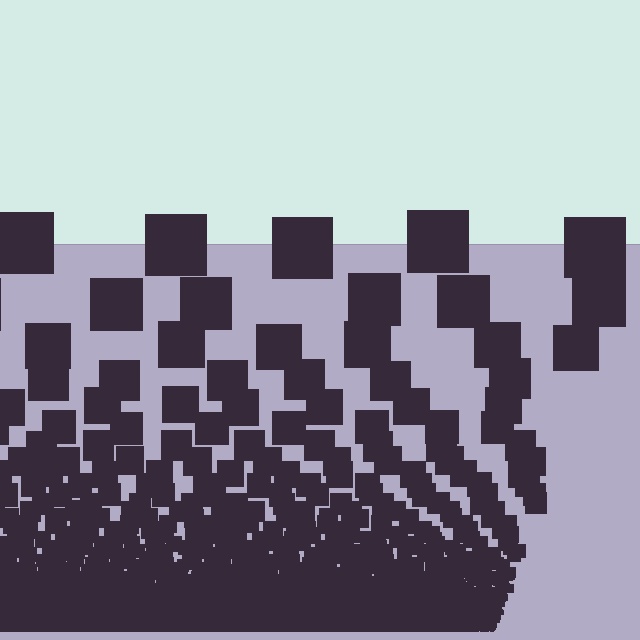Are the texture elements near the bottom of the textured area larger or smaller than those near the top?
Smaller. The gradient is inverted — elements near the bottom are smaller and denser.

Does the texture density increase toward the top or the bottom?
Density increases toward the bottom.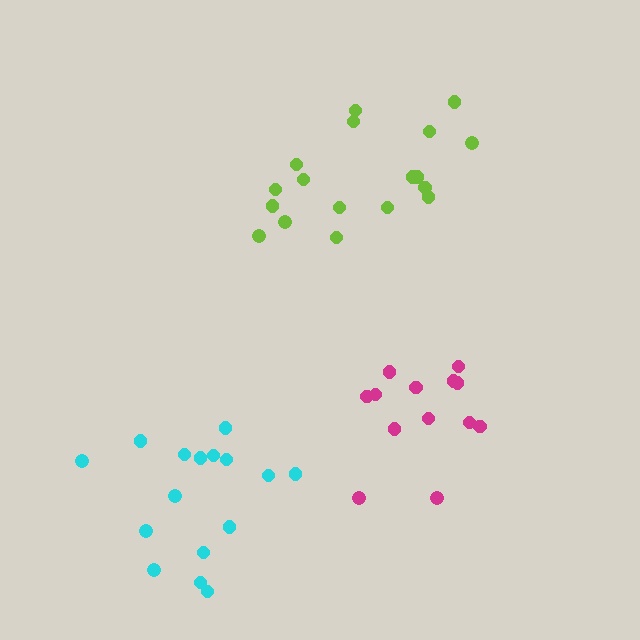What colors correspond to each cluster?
The clusters are colored: cyan, lime, magenta.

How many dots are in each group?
Group 1: 16 dots, Group 2: 18 dots, Group 3: 13 dots (47 total).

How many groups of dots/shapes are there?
There are 3 groups.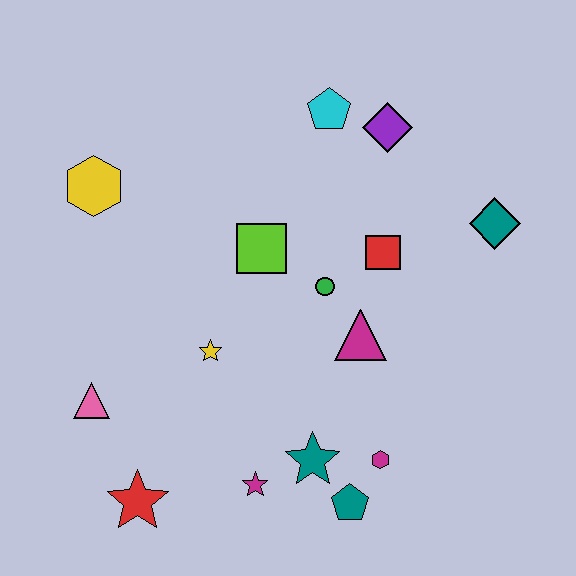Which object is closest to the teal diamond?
The red square is closest to the teal diamond.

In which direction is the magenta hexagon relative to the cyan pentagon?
The magenta hexagon is below the cyan pentagon.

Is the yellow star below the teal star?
No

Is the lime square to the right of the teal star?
No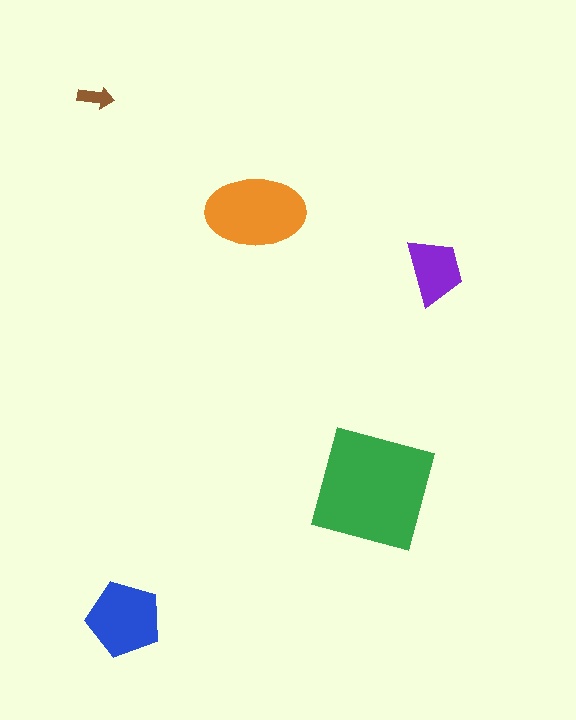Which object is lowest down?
The blue pentagon is bottommost.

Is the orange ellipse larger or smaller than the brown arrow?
Larger.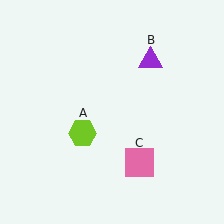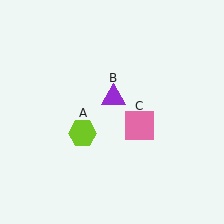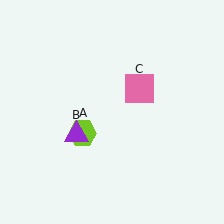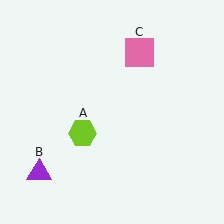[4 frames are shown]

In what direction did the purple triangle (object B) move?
The purple triangle (object B) moved down and to the left.